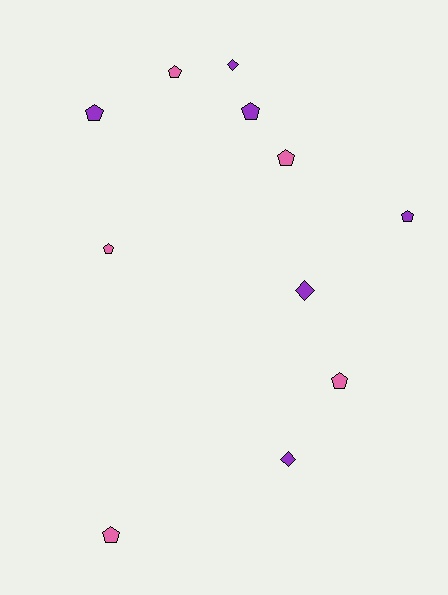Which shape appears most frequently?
Pentagon, with 8 objects.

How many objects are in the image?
There are 11 objects.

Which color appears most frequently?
Purple, with 6 objects.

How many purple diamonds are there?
There are 3 purple diamonds.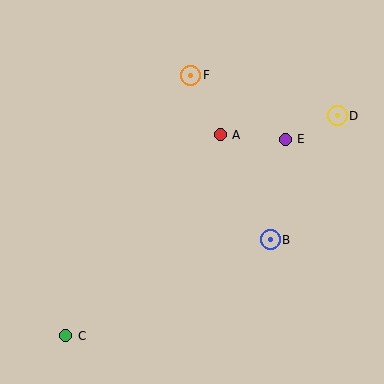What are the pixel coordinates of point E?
Point E is at (285, 139).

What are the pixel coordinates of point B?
Point B is at (270, 240).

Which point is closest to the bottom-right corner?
Point B is closest to the bottom-right corner.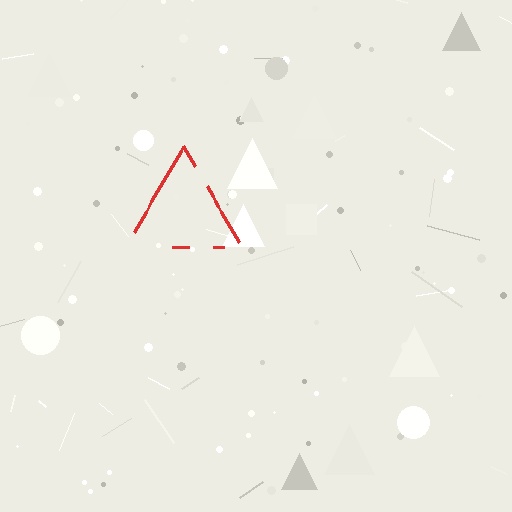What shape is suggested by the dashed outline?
The dashed outline suggests a triangle.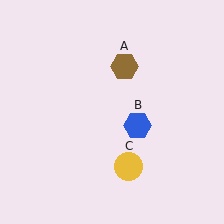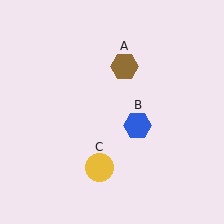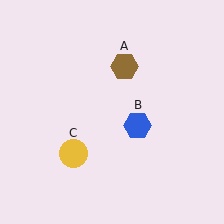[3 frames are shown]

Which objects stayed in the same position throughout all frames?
Brown hexagon (object A) and blue hexagon (object B) remained stationary.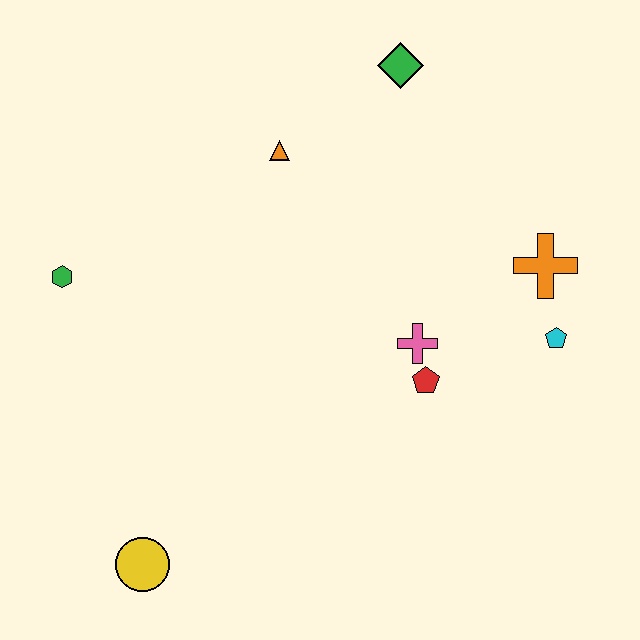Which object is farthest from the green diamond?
The yellow circle is farthest from the green diamond.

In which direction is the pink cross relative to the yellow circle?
The pink cross is to the right of the yellow circle.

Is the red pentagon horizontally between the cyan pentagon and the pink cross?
Yes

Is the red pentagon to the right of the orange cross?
No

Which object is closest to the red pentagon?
The pink cross is closest to the red pentagon.